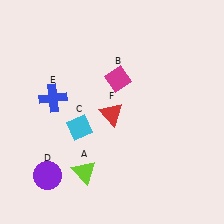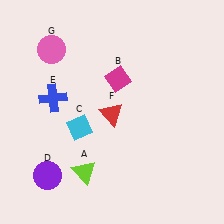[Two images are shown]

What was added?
A pink circle (G) was added in Image 2.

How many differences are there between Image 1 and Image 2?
There is 1 difference between the two images.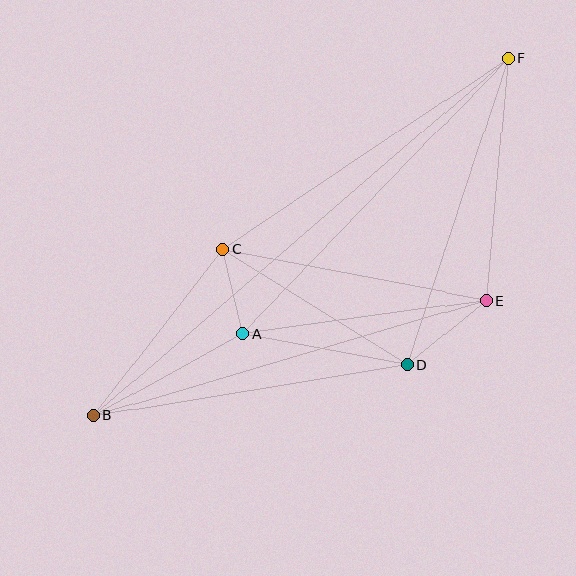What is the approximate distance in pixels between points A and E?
The distance between A and E is approximately 246 pixels.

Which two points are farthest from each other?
Points B and F are farthest from each other.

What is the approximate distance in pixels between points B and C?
The distance between B and C is approximately 212 pixels.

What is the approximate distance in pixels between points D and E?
The distance between D and E is approximately 102 pixels.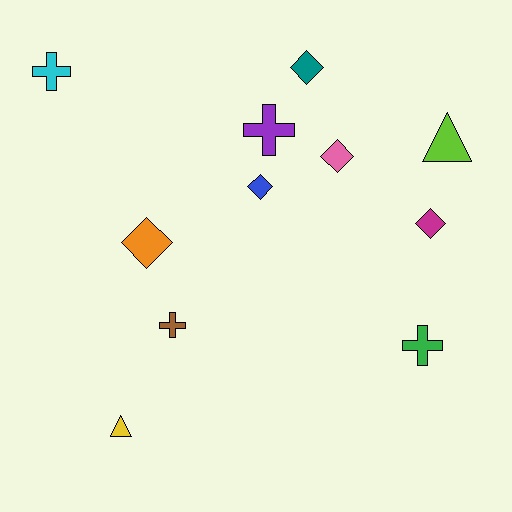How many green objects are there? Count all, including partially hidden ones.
There is 1 green object.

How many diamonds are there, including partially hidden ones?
There are 5 diamonds.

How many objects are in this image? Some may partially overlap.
There are 11 objects.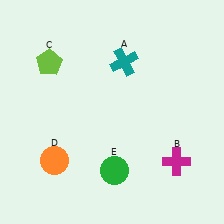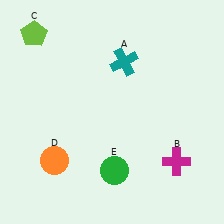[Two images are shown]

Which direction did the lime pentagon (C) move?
The lime pentagon (C) moved up.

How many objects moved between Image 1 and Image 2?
1 object moved between the two images.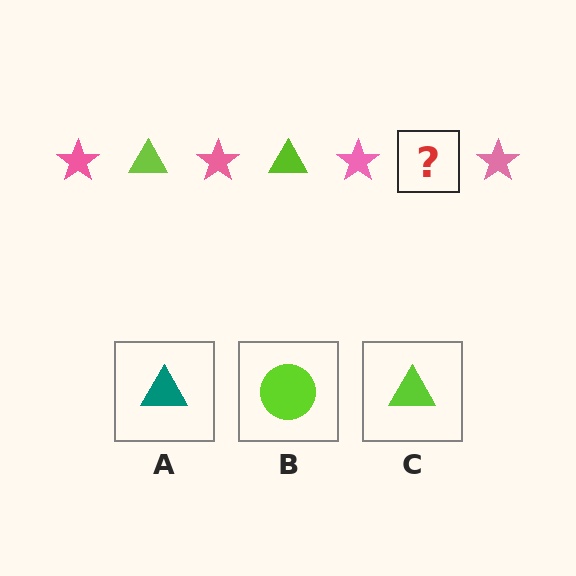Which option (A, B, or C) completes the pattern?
C.